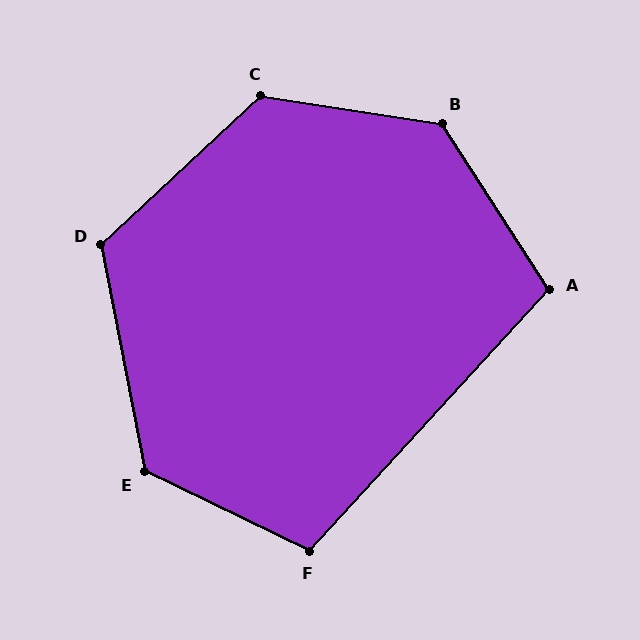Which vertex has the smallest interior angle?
A, at approximately 105 degrees.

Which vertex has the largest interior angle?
B, at approximately 131 degrees.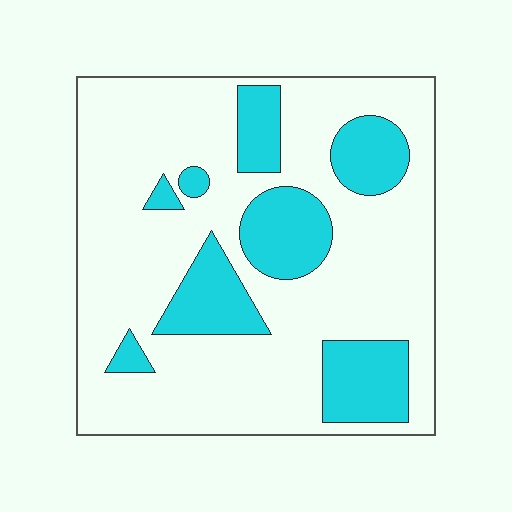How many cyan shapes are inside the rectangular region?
8.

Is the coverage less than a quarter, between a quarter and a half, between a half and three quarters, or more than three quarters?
Less than a quarter.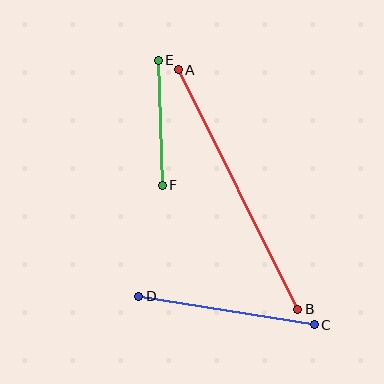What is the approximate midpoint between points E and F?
The midpoint is at approximately (160, 123) pixels.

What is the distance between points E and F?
The distance is approximately 125 pixels.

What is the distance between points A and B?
The distance is approximately 267 pixels.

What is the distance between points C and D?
The distance is approximately 178 pixels.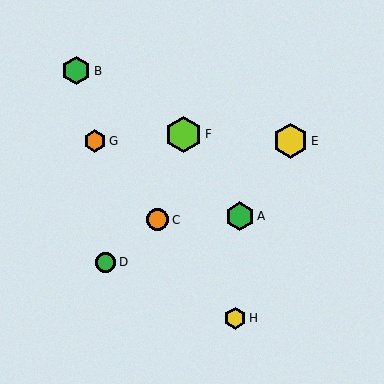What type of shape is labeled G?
Shape G is an orange hexagon.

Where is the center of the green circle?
The center of the green circle is at (105, 262).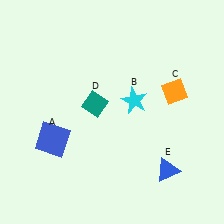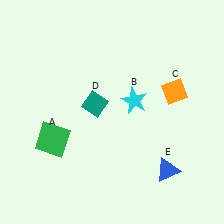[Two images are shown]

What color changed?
The square (A) changed from blue in Image 1 to green in Image 2.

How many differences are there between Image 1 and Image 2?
There is 1 difference between the two images.